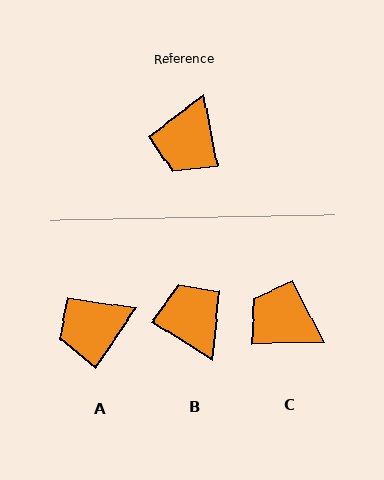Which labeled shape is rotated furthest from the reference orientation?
B, about 133 degrees away.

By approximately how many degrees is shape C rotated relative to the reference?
Approximately 99 degrees clockwise.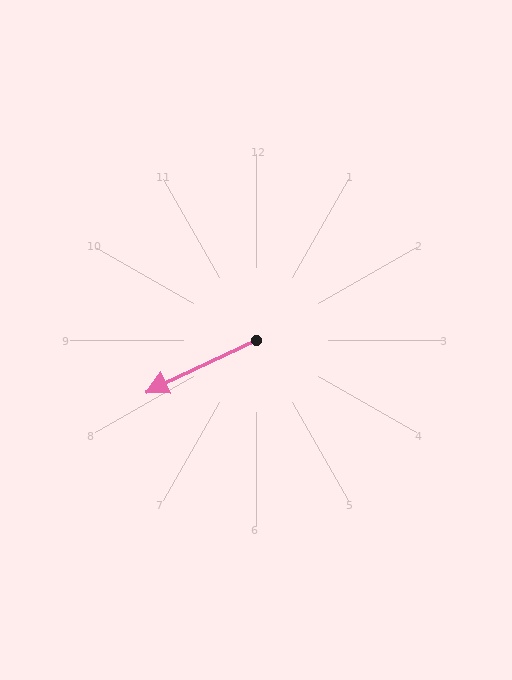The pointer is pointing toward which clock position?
Roughly 8 o'clock.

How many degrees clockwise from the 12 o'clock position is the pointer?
Approximately 245 degrees.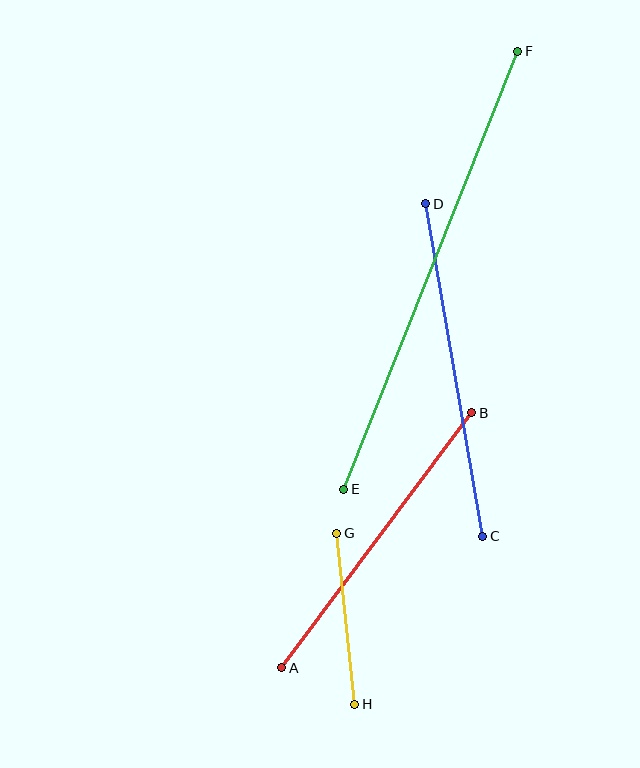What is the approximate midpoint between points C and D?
The midpoint is at approximately (454, 370) pixels.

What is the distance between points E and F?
The distance is approximately 471 pixels.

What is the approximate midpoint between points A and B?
The midpoint is at approximately (377, 540) pixels.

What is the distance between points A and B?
The distance is approximately 318 pixels.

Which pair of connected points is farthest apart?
Points E and F are farthest apart.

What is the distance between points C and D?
The distance is approximately 338 pixels.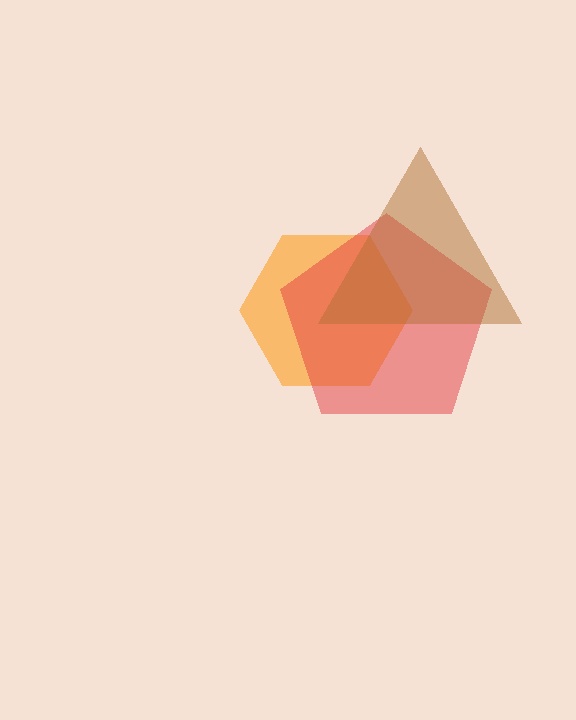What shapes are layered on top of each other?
The layered shapes are: an orange hexagon, a red pentagon, a brown triangle.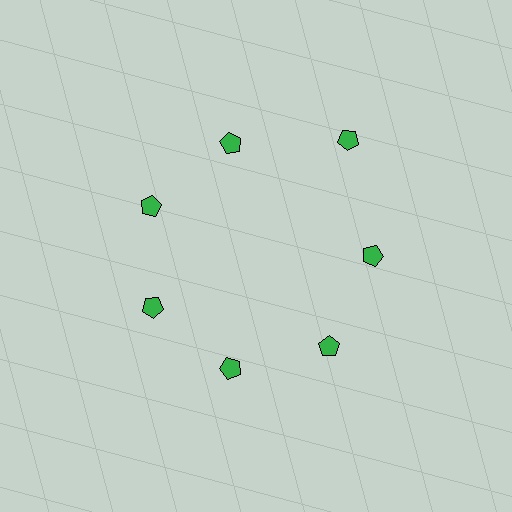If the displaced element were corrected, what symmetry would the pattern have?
It would have 7-fold rotational symmetry — the pattern would map onto itself every 51 degrees.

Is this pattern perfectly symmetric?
No. The 7 green pentagons are arranged in a ring, but one element near the 1 o'clock position is pushed outward from the center, breaking the 7-fold rotational symmetry.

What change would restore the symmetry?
The symmetry would be restored by moving it inward, back onto the ring so that all 7 pentagons sit at equal angles and equal distance from the center.